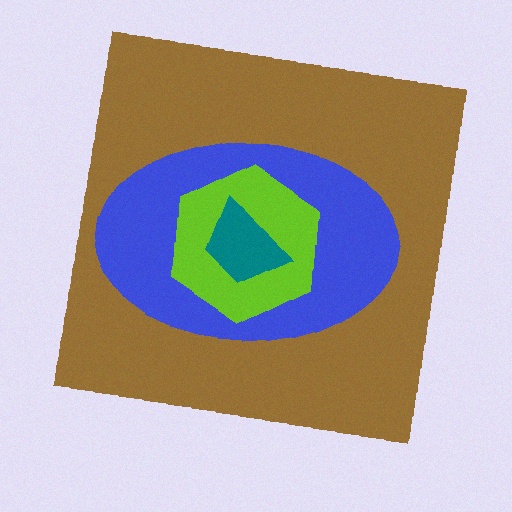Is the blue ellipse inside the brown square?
Yes.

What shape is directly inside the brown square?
The blue ellipse.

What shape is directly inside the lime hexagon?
The teal trapezoid.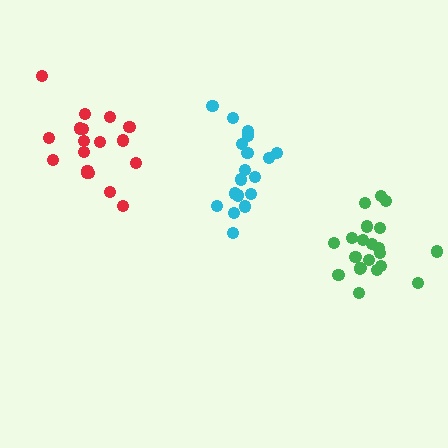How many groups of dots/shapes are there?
There are 3 groups.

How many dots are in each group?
Group 1: 18 dots, Group 2: 21 dots, Group 3: 18 dots (57 total).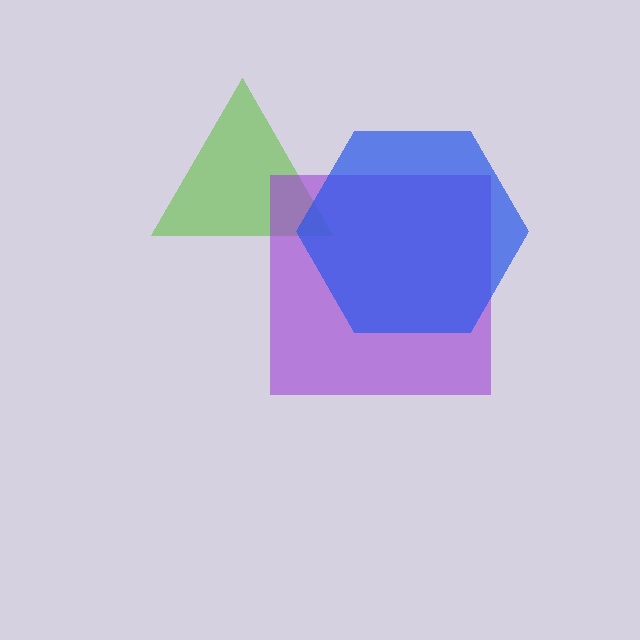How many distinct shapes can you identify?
There are 3 distinct shapes: a lime triangle, a purple square, a blue hexagon.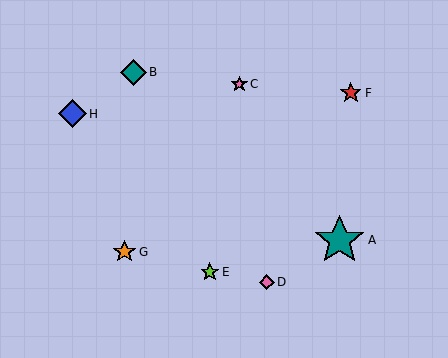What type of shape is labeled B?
Shape B is a teal diamond.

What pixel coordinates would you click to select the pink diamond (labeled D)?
Click at (267, 282) to select the pink diamond D.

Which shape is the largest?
The teal star (labeled A) is the largest.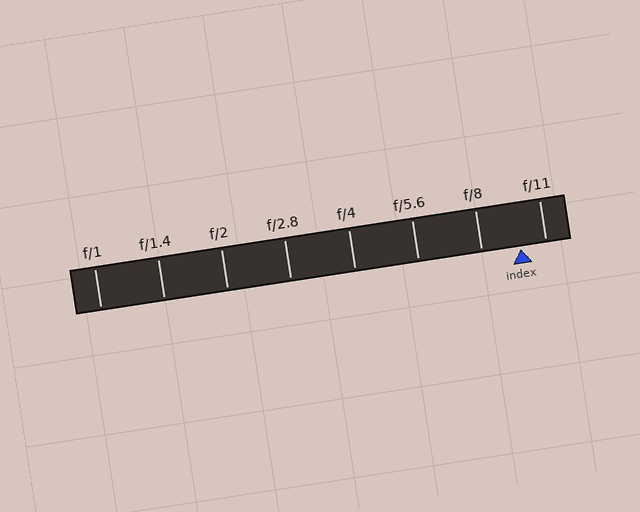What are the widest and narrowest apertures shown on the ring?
The widest aperture shown is f/1 and the narrowest is f/11.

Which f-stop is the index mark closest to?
The index mark is closest to f/11.